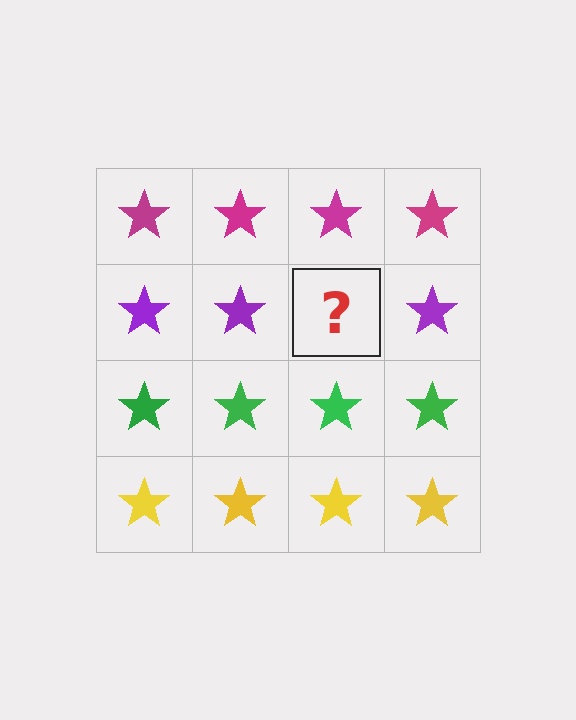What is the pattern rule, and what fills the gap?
The rule is that each row has a consistent color. The gap should be filled with a purple star.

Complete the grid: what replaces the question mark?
The question mark should be replaced with a purple star.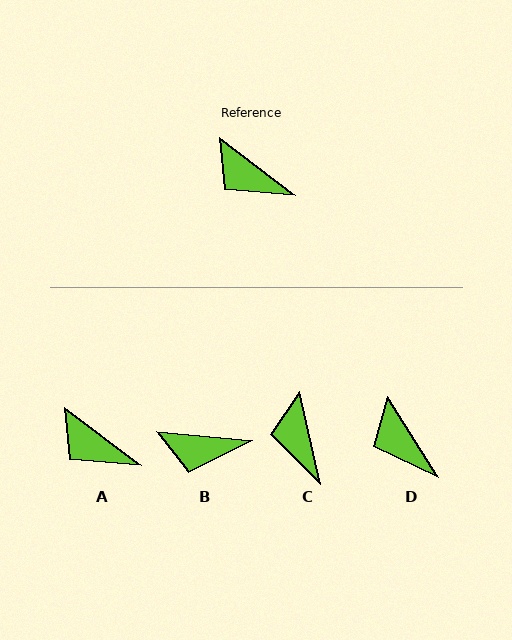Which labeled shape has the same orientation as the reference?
A.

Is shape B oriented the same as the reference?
No, it is off by about 31 degrees.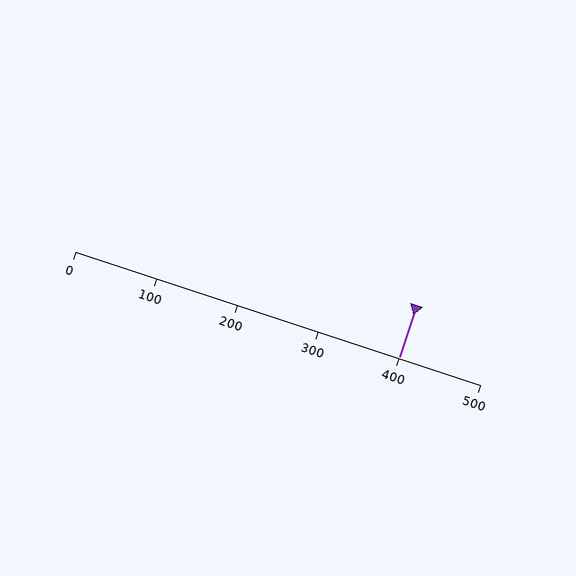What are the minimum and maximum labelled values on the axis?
The axis runs from 0 to 500.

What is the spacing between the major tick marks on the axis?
The major ticks are spaced 100 apart.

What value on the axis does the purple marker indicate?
The marker indicates approximately 400.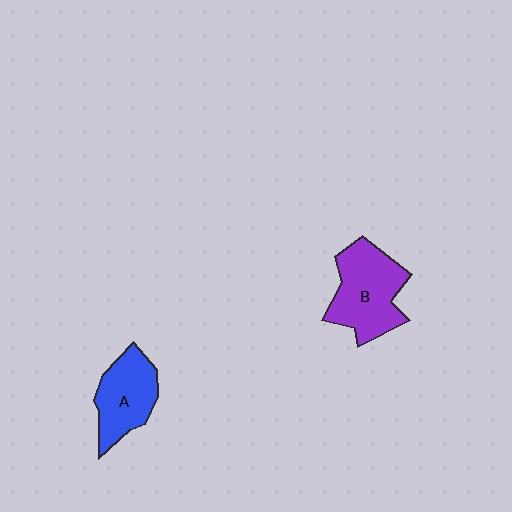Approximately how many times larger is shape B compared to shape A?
Approximately 1.3 times.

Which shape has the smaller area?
Shape A (blue).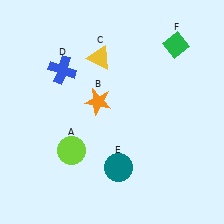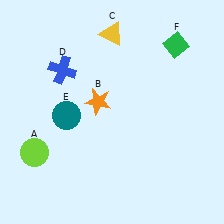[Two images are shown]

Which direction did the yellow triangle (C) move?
The yellow triangle (C) moved up.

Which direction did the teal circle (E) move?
The teal circle (E) moved up.